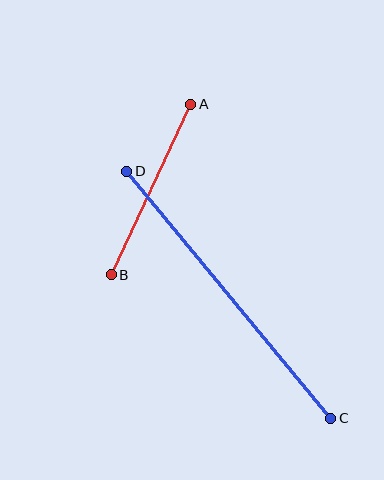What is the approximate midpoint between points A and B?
The midpoint is at approximately (151, 190) pixels.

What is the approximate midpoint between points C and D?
The midpoint is at approximately (229, 295) pixels.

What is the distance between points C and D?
The distance is approximately 320 pixels.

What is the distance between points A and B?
The distance is approximately 188 pixels.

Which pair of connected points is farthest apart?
Points C and D are farthest apart.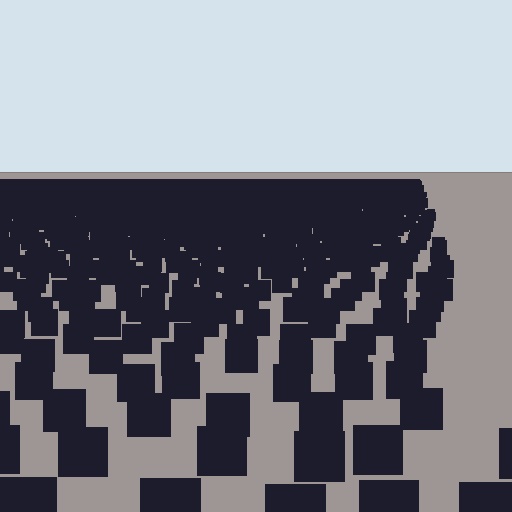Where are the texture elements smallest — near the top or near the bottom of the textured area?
Near the top.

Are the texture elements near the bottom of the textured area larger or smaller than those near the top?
Larger. Near the bottom, elements are closer to the viewer and appear at a bigger on-screen size.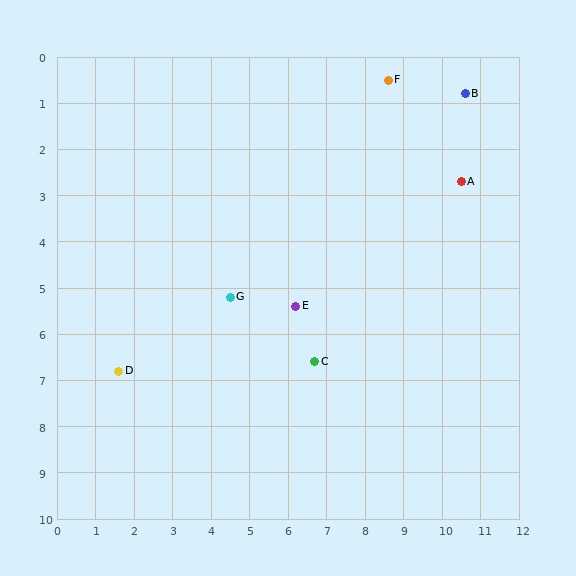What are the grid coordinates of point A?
Point A is at approximately (10.5, 2.7).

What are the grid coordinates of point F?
Point F is at approximately (8.6, 0.5).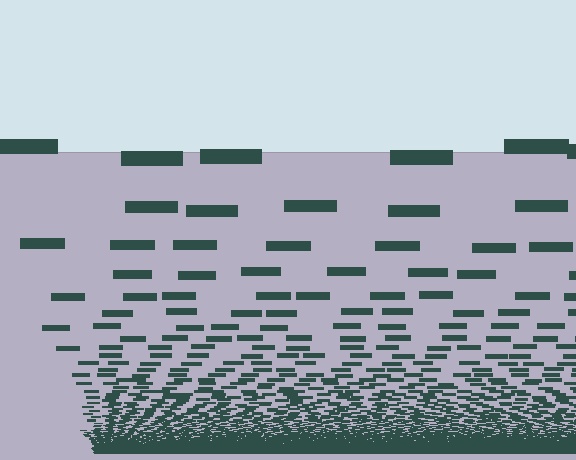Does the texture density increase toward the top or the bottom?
Density increases toward the bottom.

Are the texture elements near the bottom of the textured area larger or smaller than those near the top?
Smaller. The gradient is inverted — elements near the bottom are smaller and denser.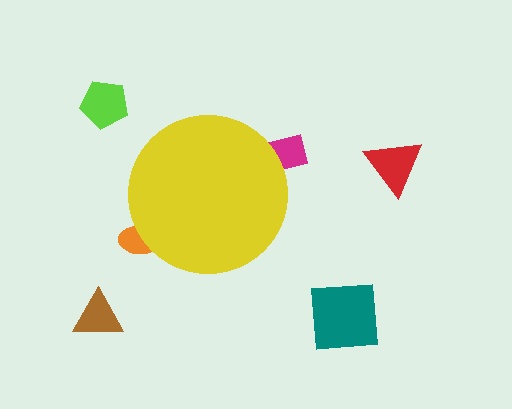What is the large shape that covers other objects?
A yellow circle.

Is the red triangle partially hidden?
No, the red triangle is fully visible.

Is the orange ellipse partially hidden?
Yes, the orange ellipse is partially hidden behind the yellow circle.